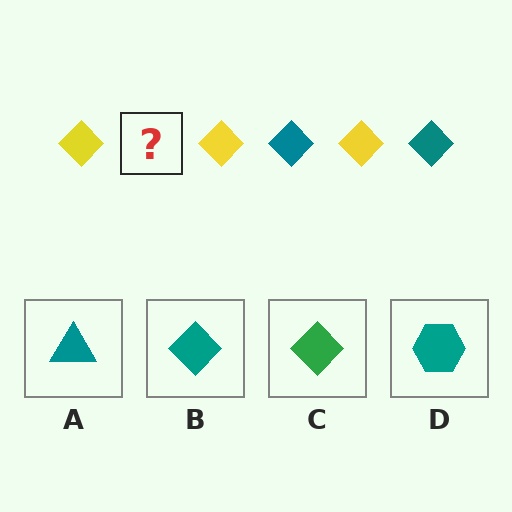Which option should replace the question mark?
Option B.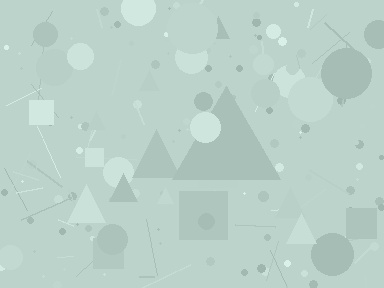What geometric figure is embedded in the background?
A triangle is embedded in the background.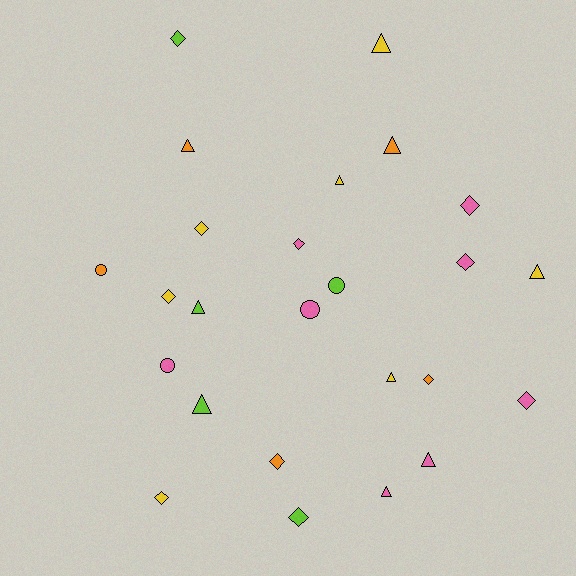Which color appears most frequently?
Pink, with 8 objects.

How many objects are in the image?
There are 25 objects.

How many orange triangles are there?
There are 2 orange triangles.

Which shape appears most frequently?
Diamond, with 11 objects.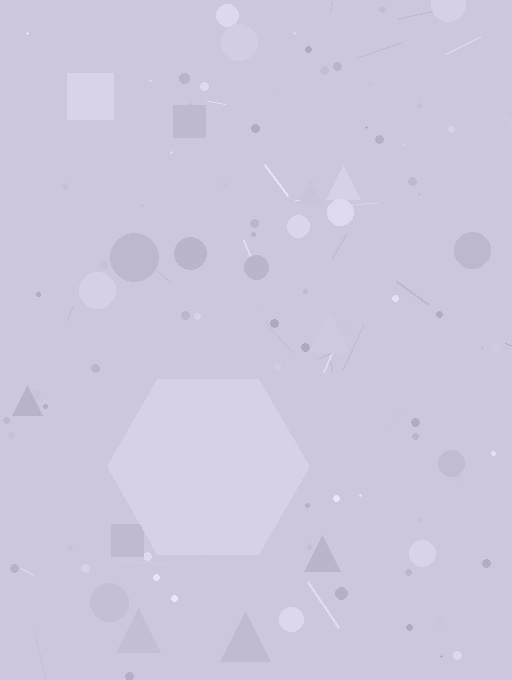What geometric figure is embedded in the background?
A hexagon is embedded in the background.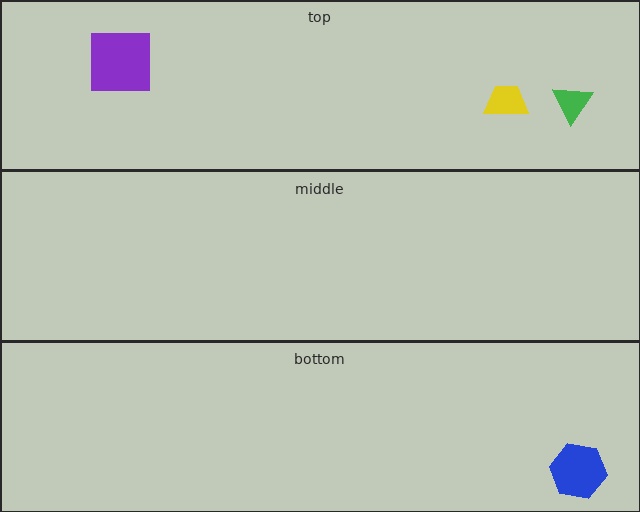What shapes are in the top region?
The purple square, the yellow trapezoid, the green triangle.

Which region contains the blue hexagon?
The bottom region.